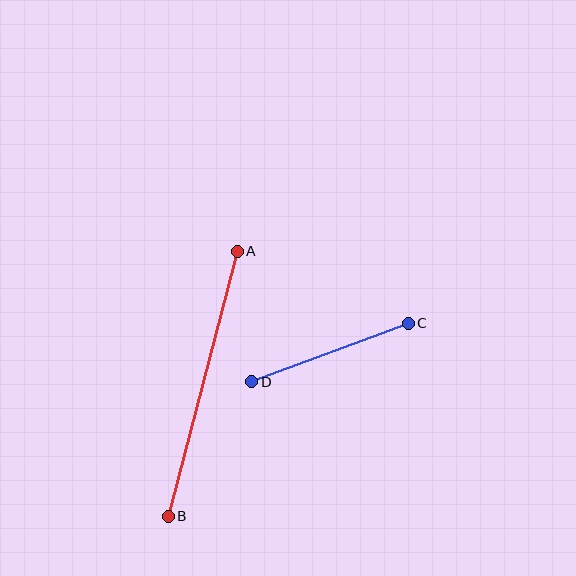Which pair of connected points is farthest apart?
Points A and B are farthest apart.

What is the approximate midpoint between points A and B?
The midpoint is at approximately (203, 384) pixels.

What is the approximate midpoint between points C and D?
The midpoint is at approximately (330, 353) pixels.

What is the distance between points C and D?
The distance is approximately 167 pixels.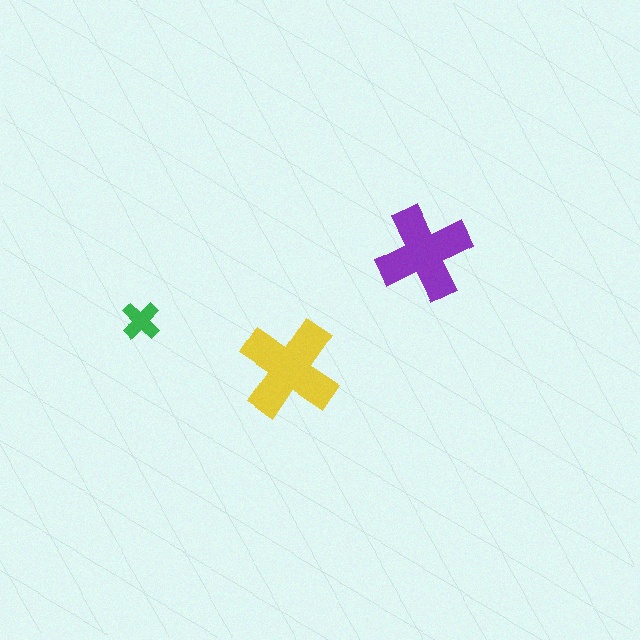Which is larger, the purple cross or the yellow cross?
The yellow one.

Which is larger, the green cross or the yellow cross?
The yellow one.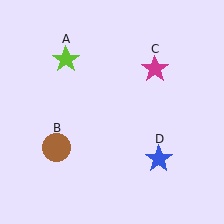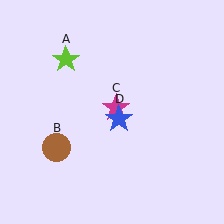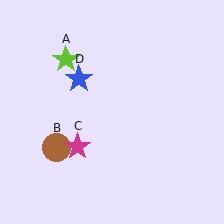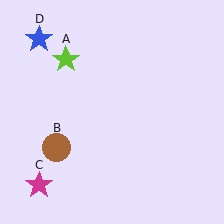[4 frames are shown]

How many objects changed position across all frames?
2 objects changed position: magenta star (object C), blue star (object D).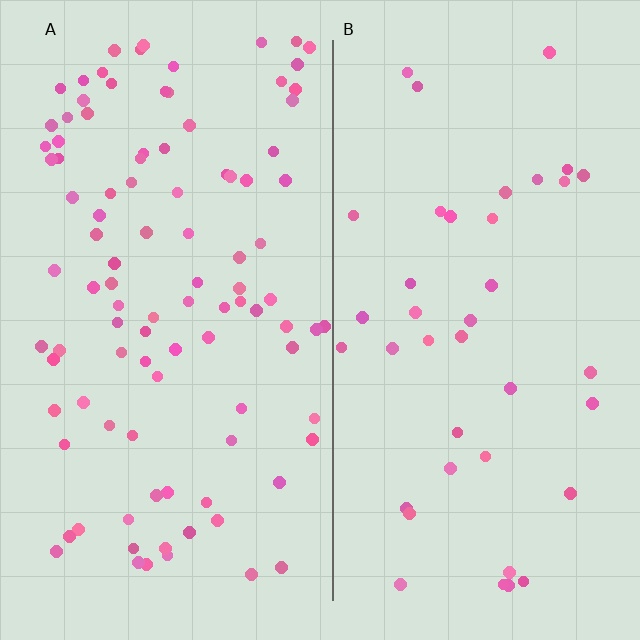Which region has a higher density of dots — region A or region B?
A (the left).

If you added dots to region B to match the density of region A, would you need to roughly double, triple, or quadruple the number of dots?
Approximately triple.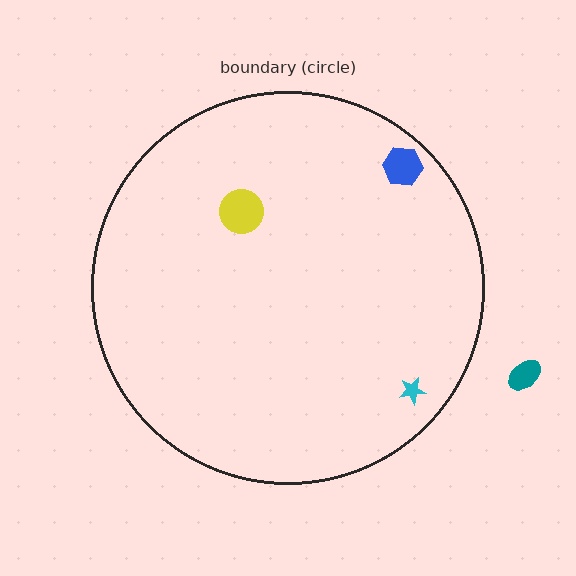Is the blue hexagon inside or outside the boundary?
Inside.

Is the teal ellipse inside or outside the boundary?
Outside.